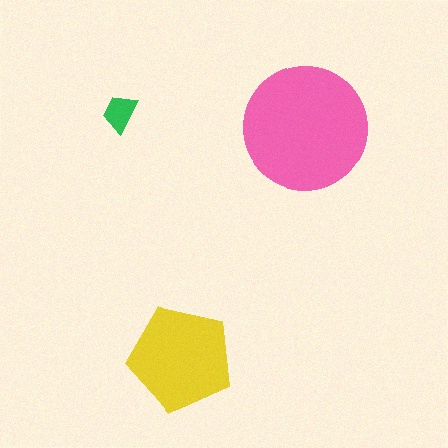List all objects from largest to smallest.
The pink circle, the yellow pentagon, the green trapezoid.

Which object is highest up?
The green trapezoid is topmost.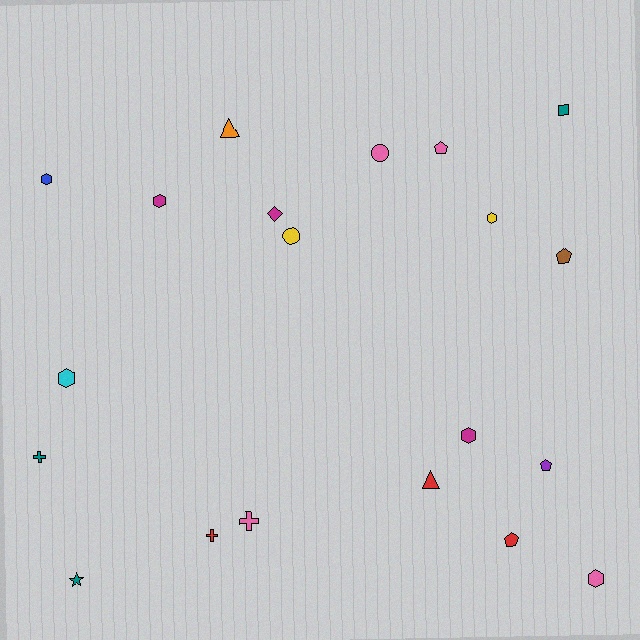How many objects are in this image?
There are 20 objects.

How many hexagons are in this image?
There are 6 hexagons.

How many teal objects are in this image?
There are 3 teal objects.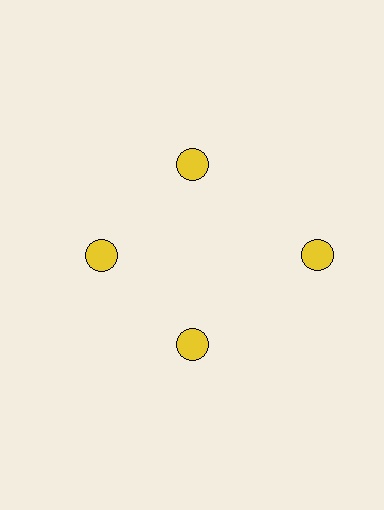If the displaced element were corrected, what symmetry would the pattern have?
It would have 4-fold rotational symmetry — the pattern would map onto itself every 90 degrees.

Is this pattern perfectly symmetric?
No. The 4 yellow circles are arranged in a ring, but one element near the 3 o'clock position is pushed outward from the center, breaking the 4-fold rotational symmetry.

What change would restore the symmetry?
The symmetry would be restored by moving it inward, back onto the ring so that all 4 circles sit at equal angles and equal distance from the center.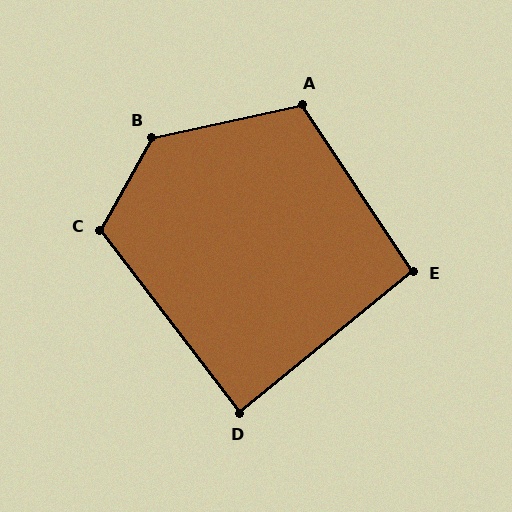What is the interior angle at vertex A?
Approximately 111 degrees (obtuse).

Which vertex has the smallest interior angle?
D, at approximately 88 degrees.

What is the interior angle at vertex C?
Approximately 114 degrees (obtuse).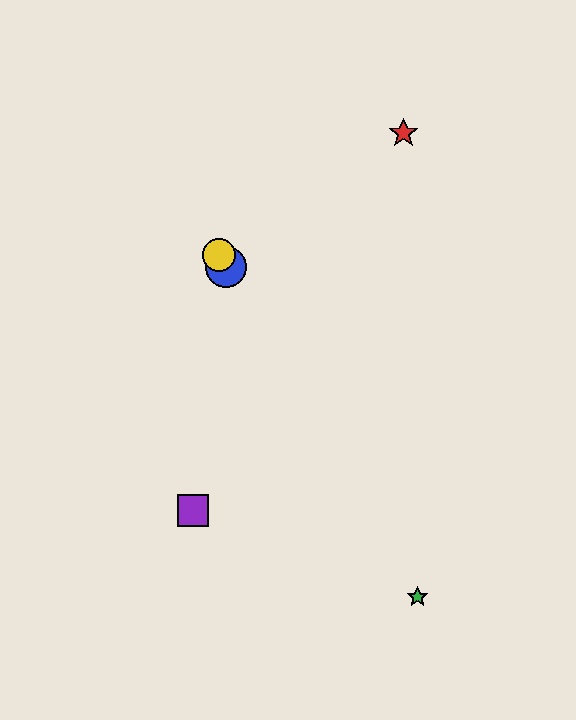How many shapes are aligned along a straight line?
3 shapes (the blue circle, the green star, the yellow circle) are aligned along a straight line.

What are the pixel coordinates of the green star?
The green star is at (418, 597).